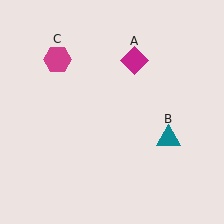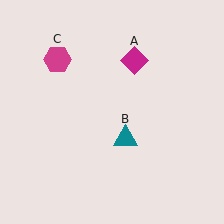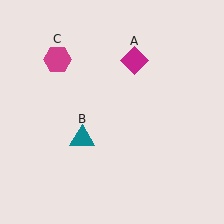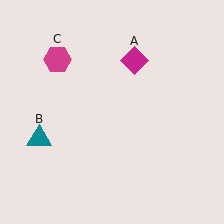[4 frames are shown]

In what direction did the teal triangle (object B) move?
The teal triangle (object B) moved left.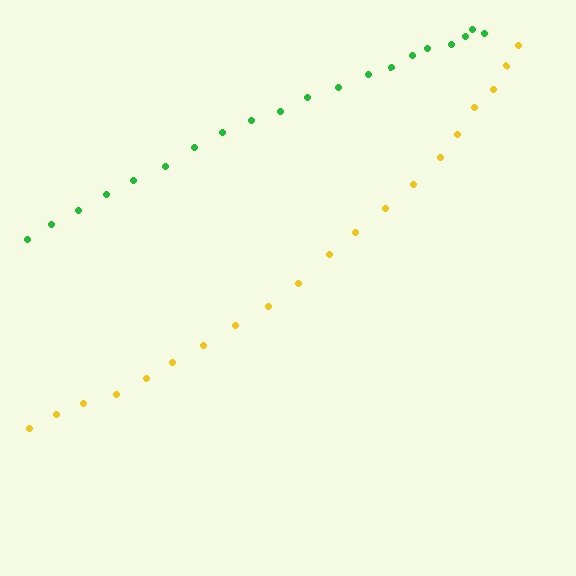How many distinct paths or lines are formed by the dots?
There are 2 distinct paths.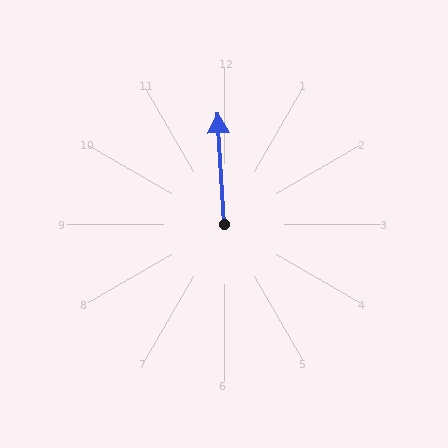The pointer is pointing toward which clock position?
Roughly 12 o'clock.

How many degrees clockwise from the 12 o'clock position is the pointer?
Approximately 357 degrees.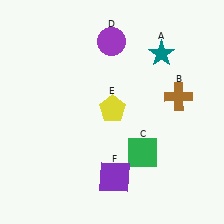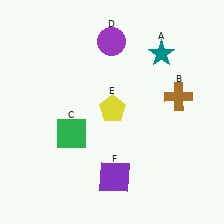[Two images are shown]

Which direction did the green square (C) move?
The green square (C) moved left.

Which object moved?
The green square (C) moved left.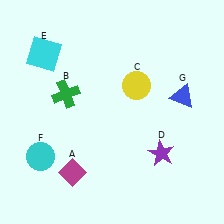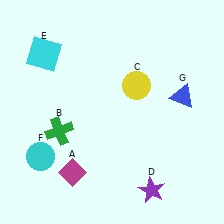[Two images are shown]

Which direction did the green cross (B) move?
The green cross (B) moved down.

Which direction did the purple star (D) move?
The purple star (D) moved down.